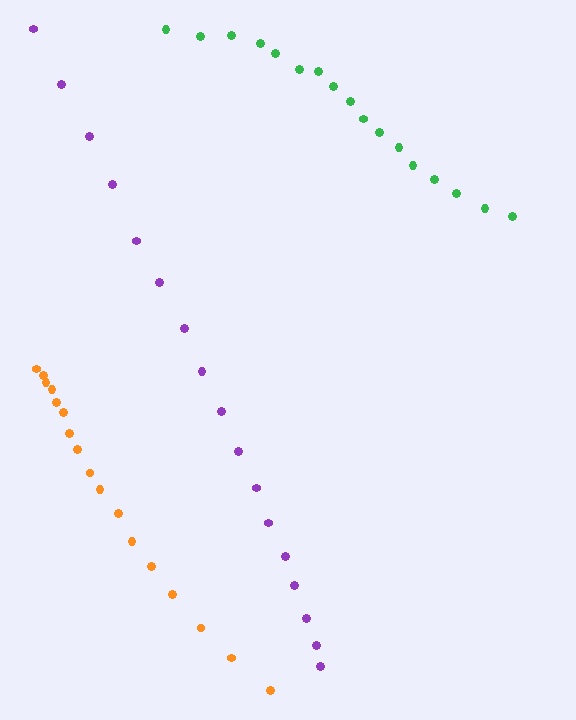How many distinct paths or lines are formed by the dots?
There are 3 distinct paths.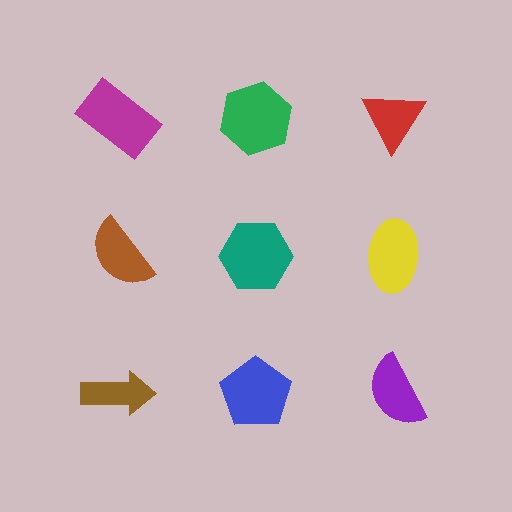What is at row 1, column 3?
A red triangle.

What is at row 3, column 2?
A blue pentagon.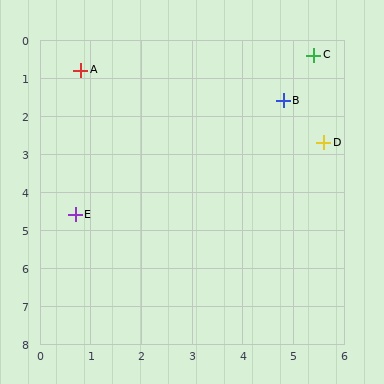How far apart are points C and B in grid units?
Points C and B are about 1.3 grid units apart.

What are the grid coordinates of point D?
Point D is at approximately (5.6, 2.7).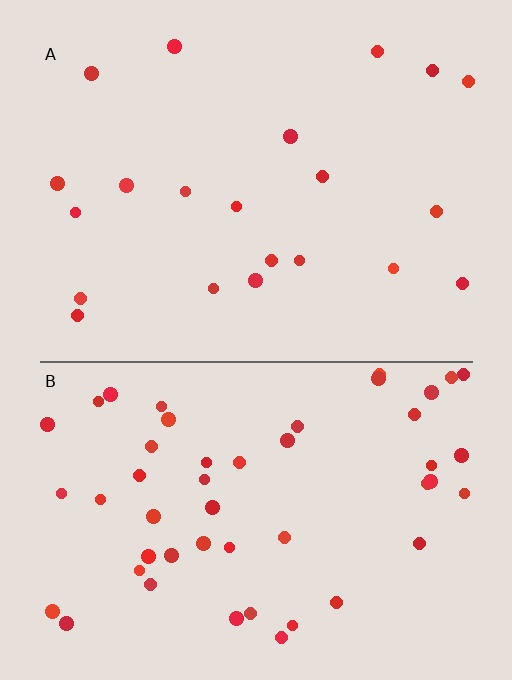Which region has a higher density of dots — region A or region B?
B (the bottom).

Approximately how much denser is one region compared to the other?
Approximately 2.3× — region B over region A.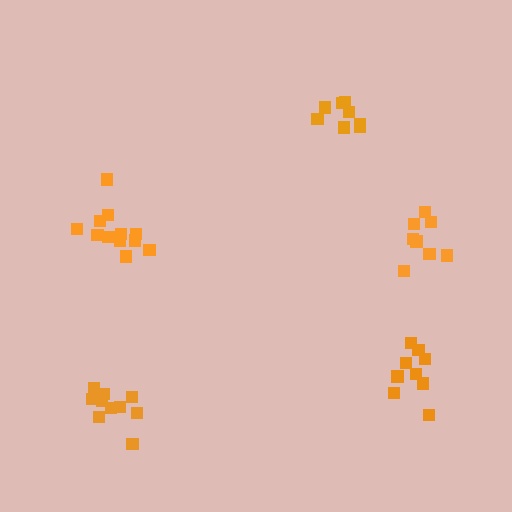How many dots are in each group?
Group 1: 12 dots, Group 2: 8 dots, Group 3: 8 dots, Group 4: 9 dots, Group 5: 10 dots (47 total).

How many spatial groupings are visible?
There are 5 spatial groupings.